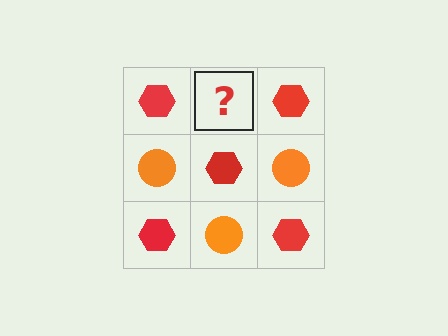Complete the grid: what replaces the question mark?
The question mark should be replaced with an orange circle.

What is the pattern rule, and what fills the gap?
The rule is that it alternates red hexagon and orange circle in a checkerboard pattern. The gap should be filled with an orange circle.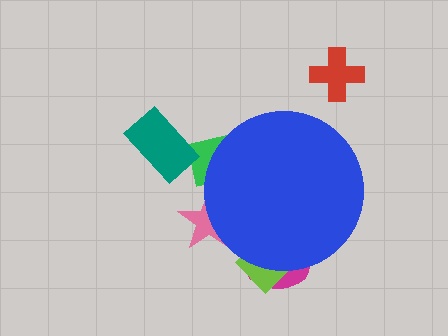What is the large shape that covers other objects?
A blue circle.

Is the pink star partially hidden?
Yes, the pink star is partially hidden behind the blue circle.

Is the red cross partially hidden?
No, the red cross is fully visible.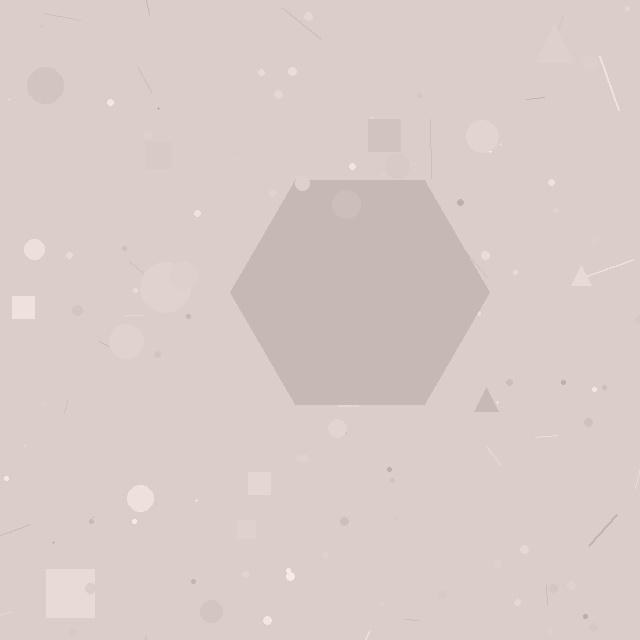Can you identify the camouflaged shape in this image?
The camouflaged shape is a hexagon.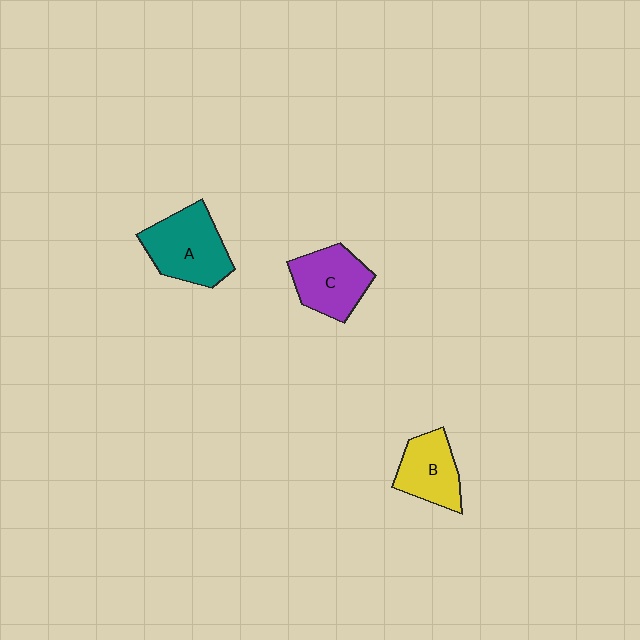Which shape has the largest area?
Shape A (teal).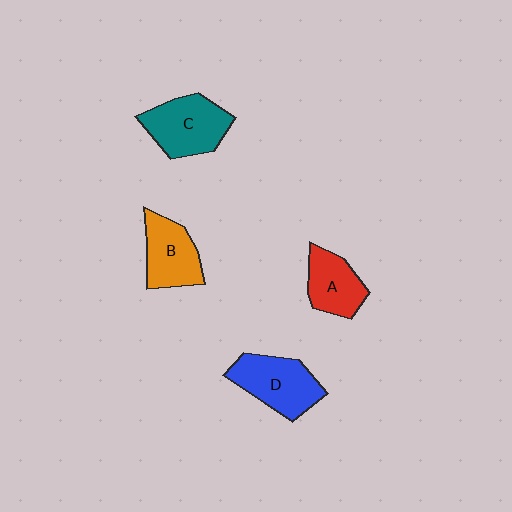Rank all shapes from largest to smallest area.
From largest to smallest: C (teal), D (blue), B (orange), A (red).